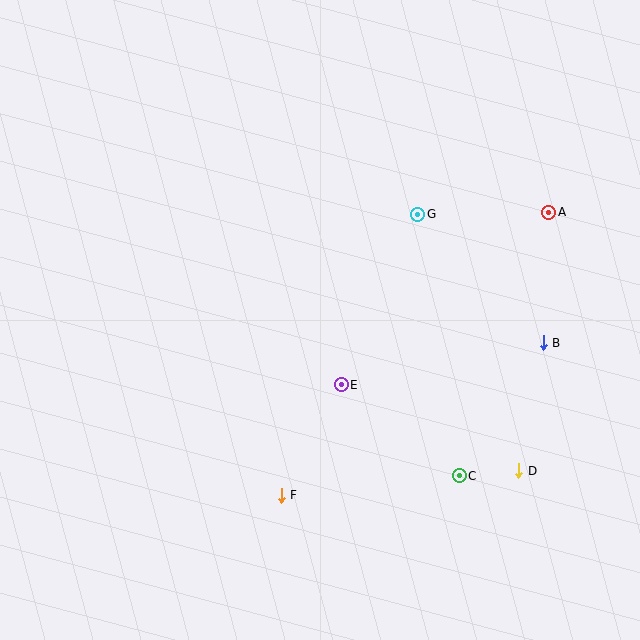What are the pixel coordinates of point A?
Point A is at (549, 212).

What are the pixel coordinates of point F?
Point F is at (281, 495).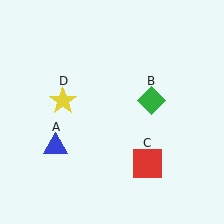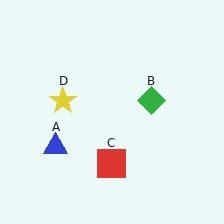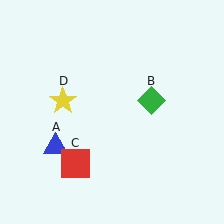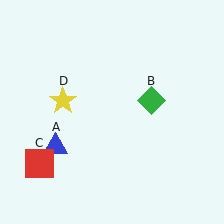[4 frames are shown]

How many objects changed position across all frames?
1 object changed position: red square (object C).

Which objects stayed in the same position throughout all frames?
Blue triangle (object A) and green diamond (object B) and yellow star (object D) remained stationary.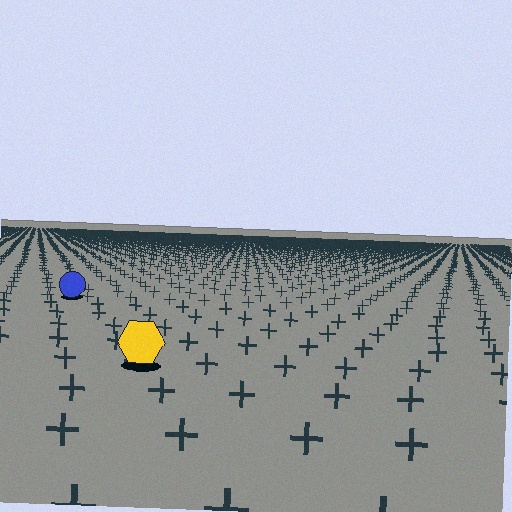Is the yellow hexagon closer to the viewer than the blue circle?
Yes. The yellow hexagon is closer — you can tell from the texture gradient: the ground texture is coarser near it.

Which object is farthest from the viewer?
The blue circle is farthest from the viewer. It appears smaller and the ground texture around it is denser.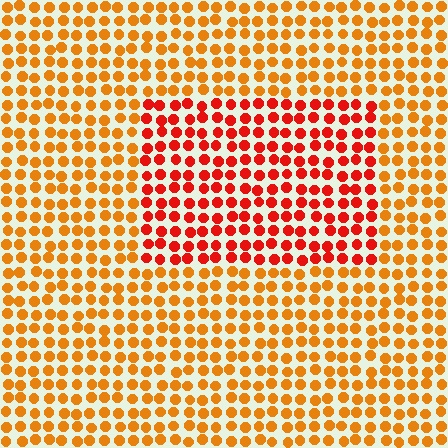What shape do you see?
I see a rectangle.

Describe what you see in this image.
The image is filled with small orange elements in a uniform arrangement. A rectangle-shaped region is visible where the elements are tinted to a slightly different hue, forming a subtle color boundary.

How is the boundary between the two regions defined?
The boundary is defined purely by a slight shift in hue (about 31 degrees). Spacing, size, and orientation are identical on both sides.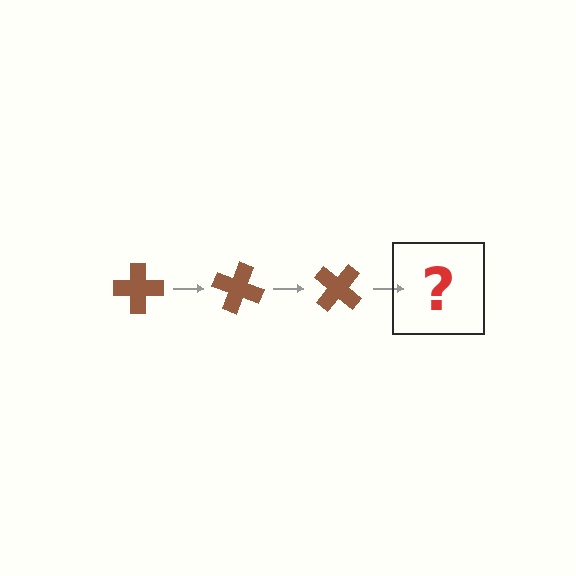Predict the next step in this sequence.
The next step is a brown cross rotated 60 degrees.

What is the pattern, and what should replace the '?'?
The pattern is that the cross rotates 20 degrees each step. The '?' should be a brown cross rotated 60 degrees.